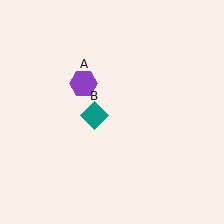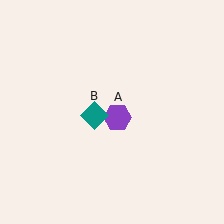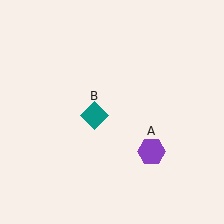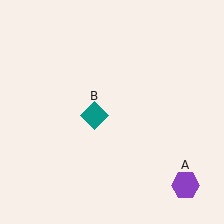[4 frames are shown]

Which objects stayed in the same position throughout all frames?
Teal diamond (object B) remained stationary.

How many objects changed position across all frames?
1 object changed position: purple hexagon (object A).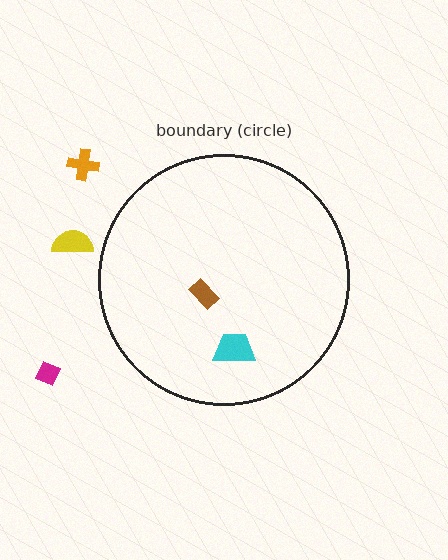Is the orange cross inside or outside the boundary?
Outside.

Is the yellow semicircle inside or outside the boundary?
Outside.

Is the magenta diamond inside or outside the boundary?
Outside.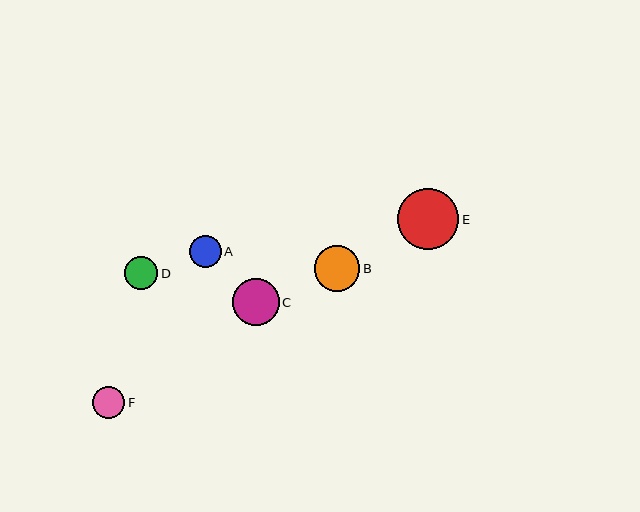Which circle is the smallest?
Circle F is the smallest with a size of approximately 32 pixels.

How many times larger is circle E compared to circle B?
Circle E is approximately 1.3 times the size of circle B.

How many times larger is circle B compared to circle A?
Circle B is approximately 1.4 times the size of circle A.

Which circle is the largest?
Circle E is the largest with a size of approximately 61 pixels.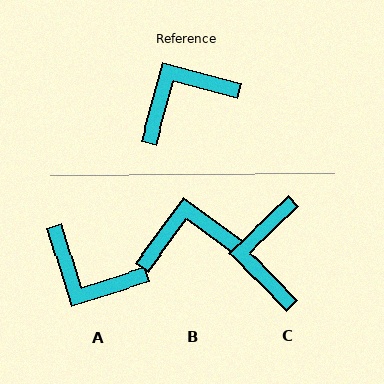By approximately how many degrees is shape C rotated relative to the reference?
Approximately 59 degrees counter-clockwise.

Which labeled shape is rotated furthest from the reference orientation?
A, about 122 degrees away.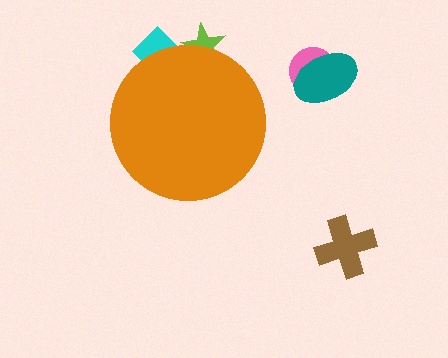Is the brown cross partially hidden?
No, the brown cross is fully visible.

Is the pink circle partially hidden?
No, the pink circle is fully visible.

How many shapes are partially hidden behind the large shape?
2 shapes are partially hidden.